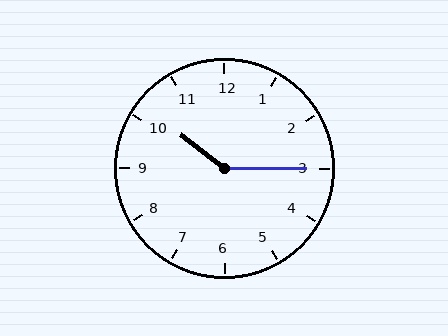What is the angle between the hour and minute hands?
Approximately 142 degrees.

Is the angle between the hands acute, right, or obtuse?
It is obtuse.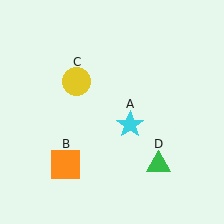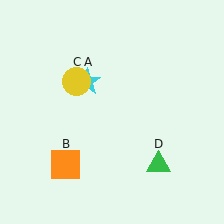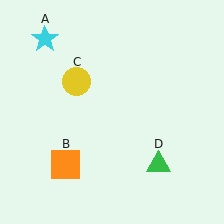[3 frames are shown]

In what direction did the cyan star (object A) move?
The cyan star (object A) moved up and to the left.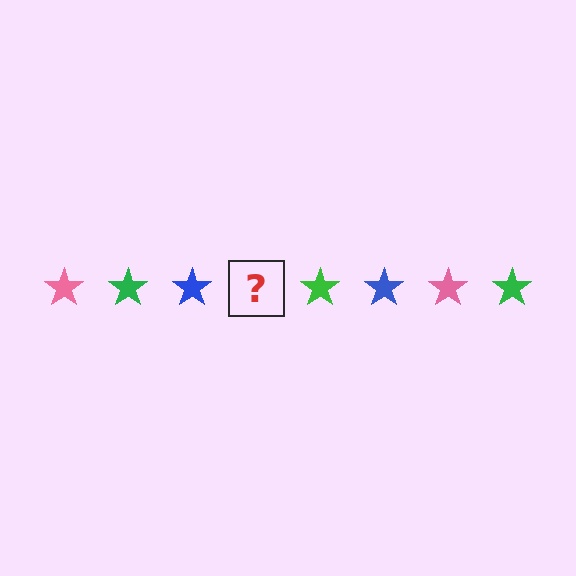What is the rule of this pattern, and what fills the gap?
The rule is that the pattern cycles through pink, green, blue stars. The gap should be filled with a pink star.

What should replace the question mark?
The question mark should be replaced with a pink star.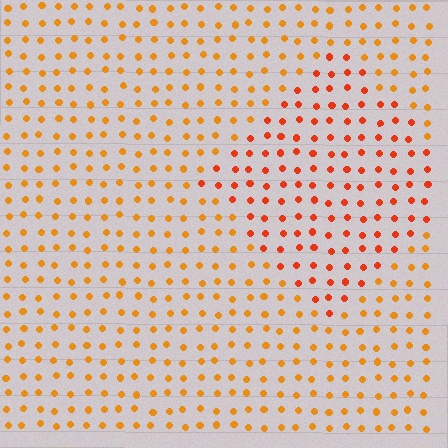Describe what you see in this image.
The image is filled with small orange elements in a uniform arrangement. A diamond-shaped region is visible where the elements are tinted to a slightly different hue, forming a subtle color boundary.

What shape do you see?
I see a diamond.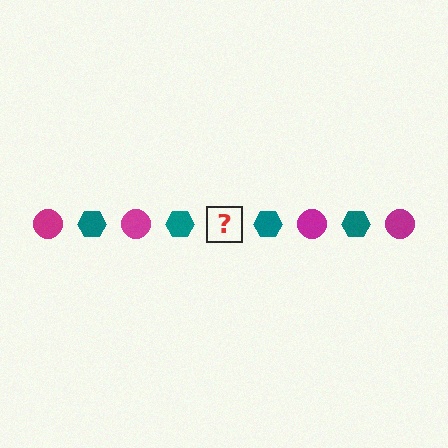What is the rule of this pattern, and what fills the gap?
The rule is that the pattern alternates between magenta circle and teal hexagon. The gap should be filled with a magenta circle.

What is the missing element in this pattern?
The missing element is a magenta circle.